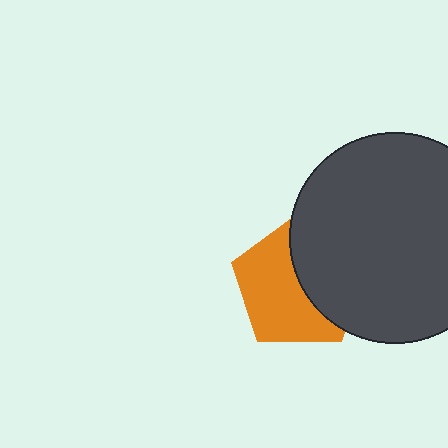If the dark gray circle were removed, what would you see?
You would see the complete orange pentagon.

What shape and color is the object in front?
The object in front is a dark gray circle.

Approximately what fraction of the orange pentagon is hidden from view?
Roughly 44% of the orange pentagon is hidden behind the dark gray circle.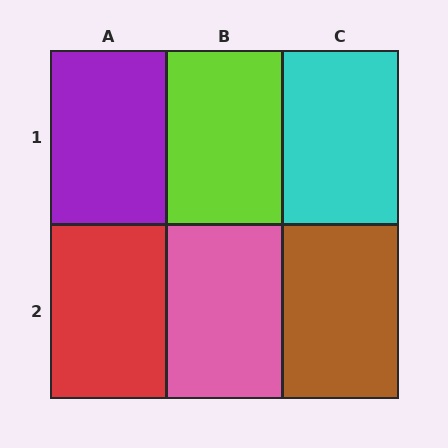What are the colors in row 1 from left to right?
Purple, lime, cyan.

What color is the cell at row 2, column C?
Brown.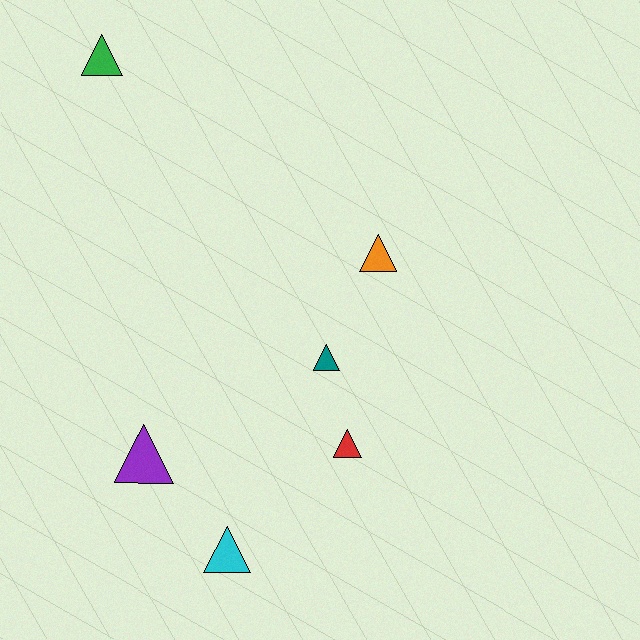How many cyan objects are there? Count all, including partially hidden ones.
There is 1 cyan object.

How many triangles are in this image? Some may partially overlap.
There are 6 triangles.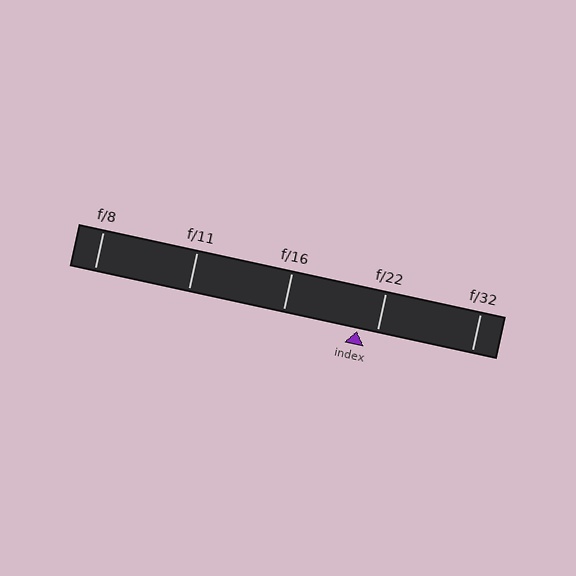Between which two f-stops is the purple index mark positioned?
The index mark is between f/16 and f/22.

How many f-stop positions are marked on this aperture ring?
There are 5 f-stop positions marked.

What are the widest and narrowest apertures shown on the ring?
The widest aperture shown is f/8 and the narrowest is f/32.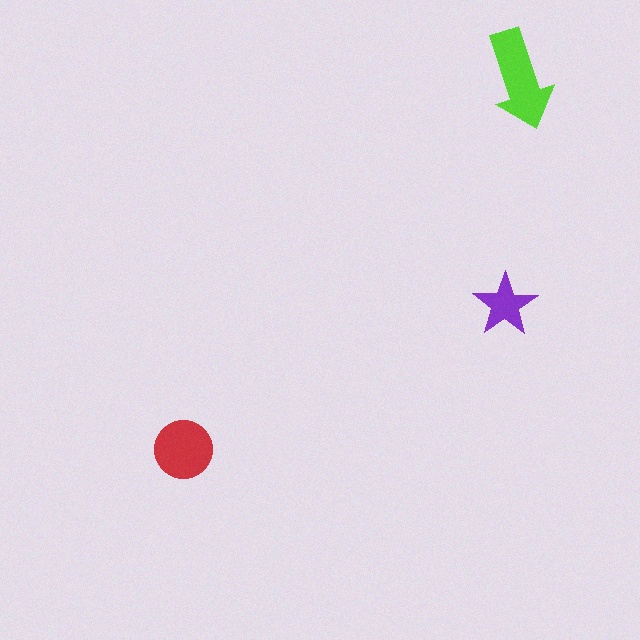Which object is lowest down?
The red circle is bottommost.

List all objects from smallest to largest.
The purple star, the red circle, the lime arrow.